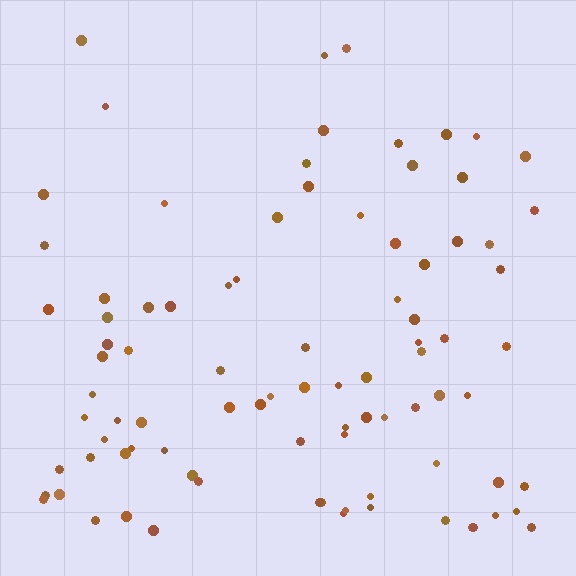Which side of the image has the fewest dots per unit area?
The top.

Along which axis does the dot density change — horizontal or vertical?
Vertical.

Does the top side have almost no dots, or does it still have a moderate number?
Still a moderate number, just noticeably fewer than the bottom.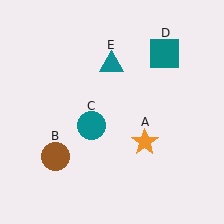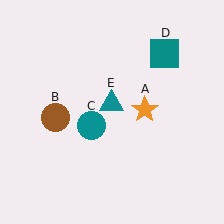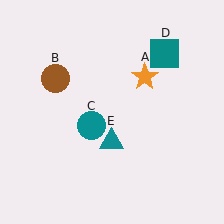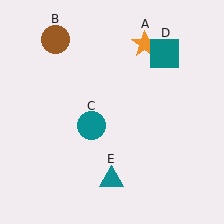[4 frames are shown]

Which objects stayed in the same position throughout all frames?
Teal circle (object C) and teal square (object D) remained stationary.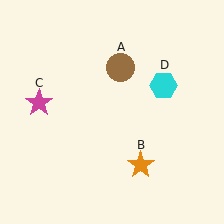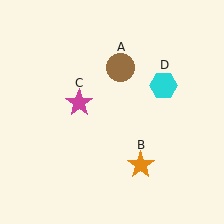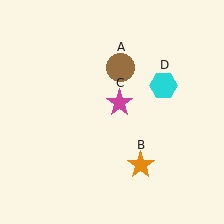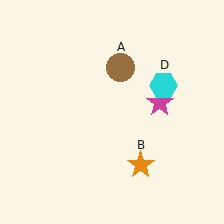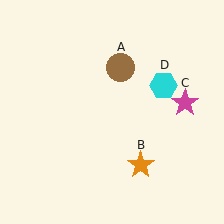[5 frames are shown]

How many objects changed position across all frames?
1 object changed position: magenta star (object C).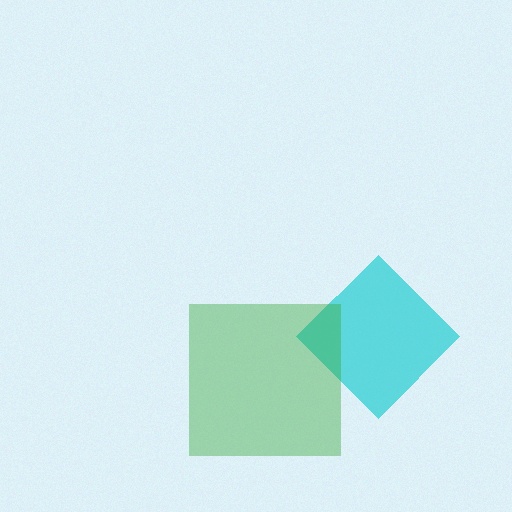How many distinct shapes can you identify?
There are 2 distinct shapes: a cyan diamond, a green square.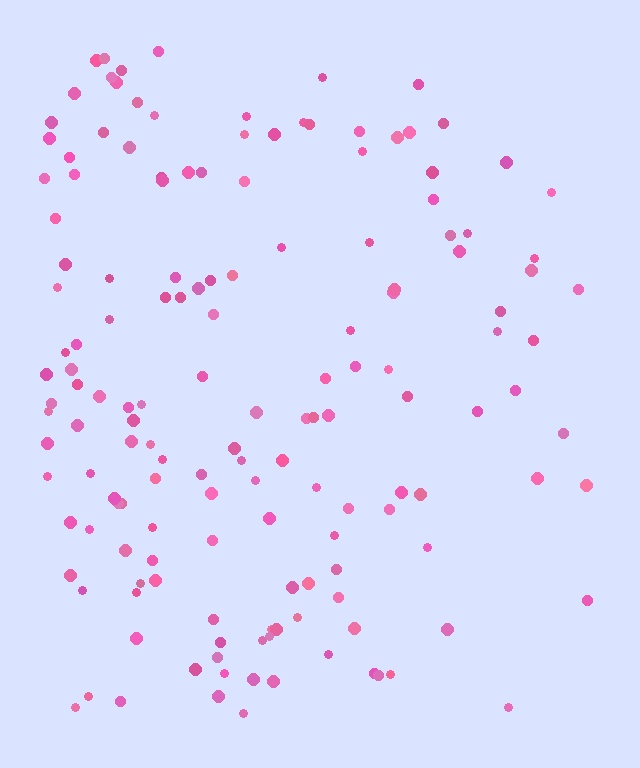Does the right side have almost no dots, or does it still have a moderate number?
Still a moderate number, just noticeably fewer than the left.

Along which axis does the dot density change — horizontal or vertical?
Horizontal.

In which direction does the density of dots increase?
From right to left, with the left side densest.